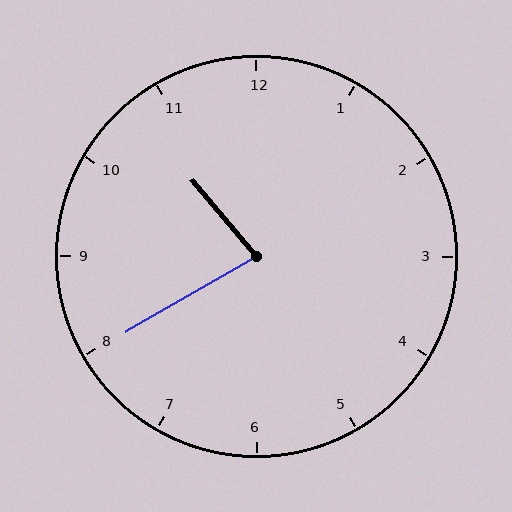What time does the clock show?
10:40.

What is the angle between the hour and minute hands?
Approximately 80 degrees.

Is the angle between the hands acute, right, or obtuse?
It is acute.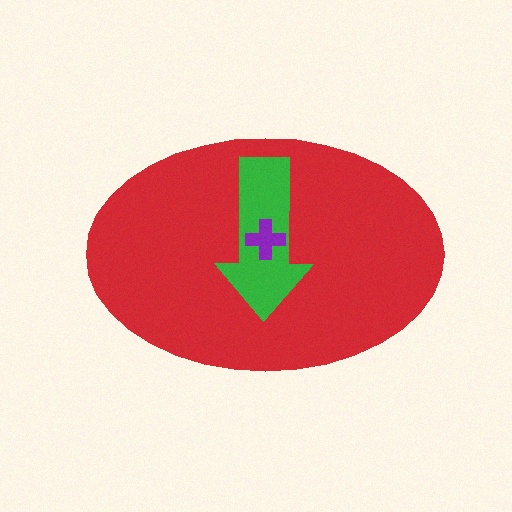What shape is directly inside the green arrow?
The purple cross.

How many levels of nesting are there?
3.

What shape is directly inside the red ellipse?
The green arrow.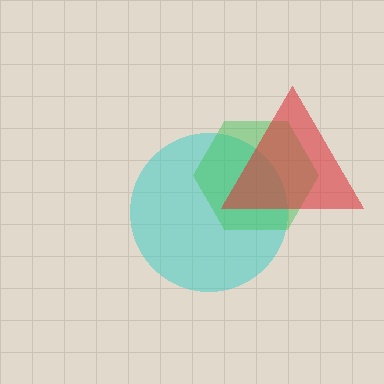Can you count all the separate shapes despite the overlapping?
Yes, there are 3 separate shapes.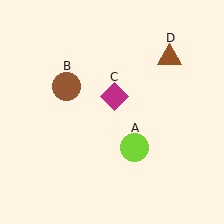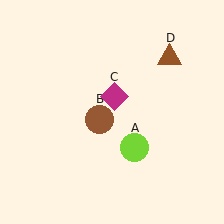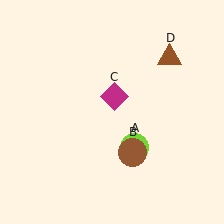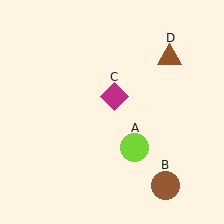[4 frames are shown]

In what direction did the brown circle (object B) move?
The brown circle (object B) moved down and to the right.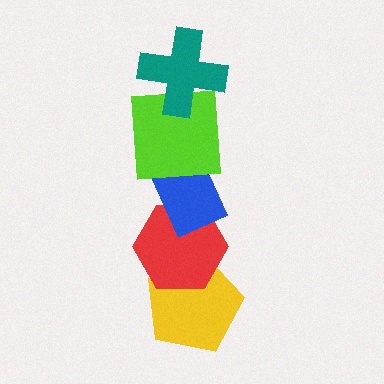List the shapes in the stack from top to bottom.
From top to bottom: the teal cross, the lime square, the blue rectangle, the red hexagon, the yellow pentagon.